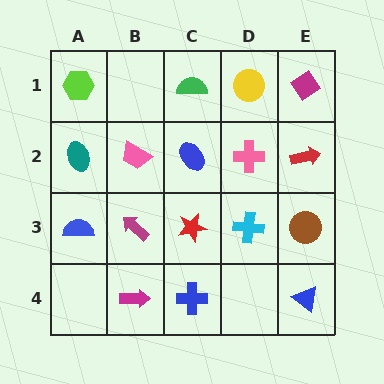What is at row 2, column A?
A teal ellipse.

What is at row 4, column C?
A blue cross.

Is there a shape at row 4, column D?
No, that cell is empty.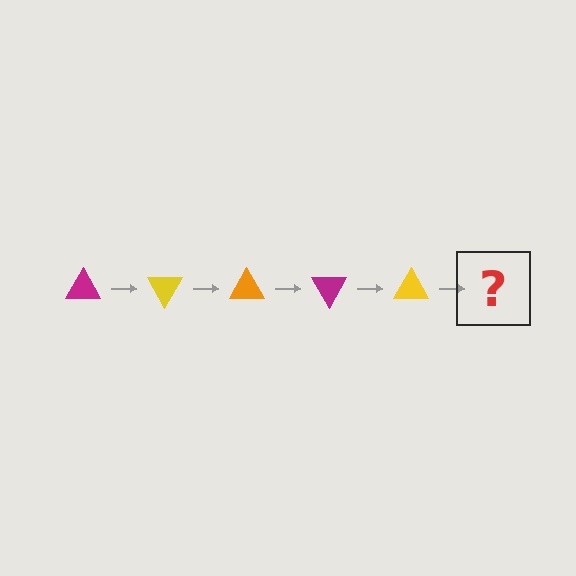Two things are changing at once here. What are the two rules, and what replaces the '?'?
The two rules are that it rotates 60 degrees each step and the color cycles through magenta, yellow, and orange. The '?' should be an orange triangle, rotated 300 degrees from the start.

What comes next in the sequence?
The next element should be an orange triangle, rotated 300 degrees from the start.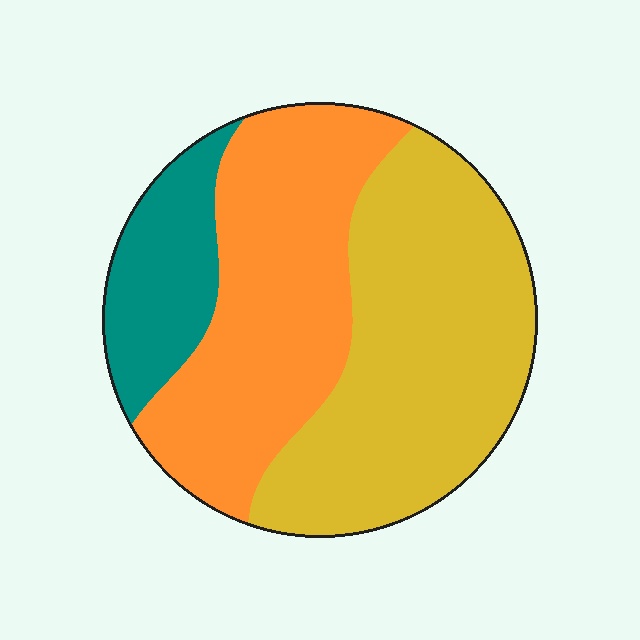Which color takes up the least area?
Teal, at roughly 15%.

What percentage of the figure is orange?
Orange takes up about three eighths (3/8) of the figure.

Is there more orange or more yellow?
Yellow.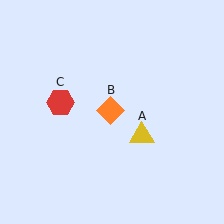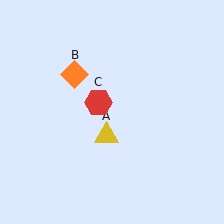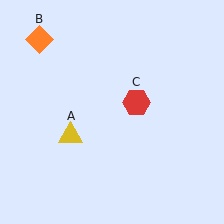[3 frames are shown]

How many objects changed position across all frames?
3 objects changed position: yellow triangle (object A), orange diamond (object B), red hexagon (object C).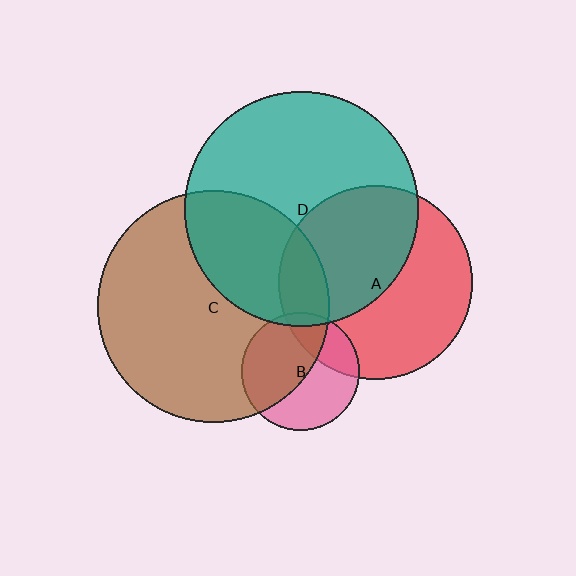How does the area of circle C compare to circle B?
Approximately 3.9 times.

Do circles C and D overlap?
Yes.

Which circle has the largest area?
Circle D (teal).